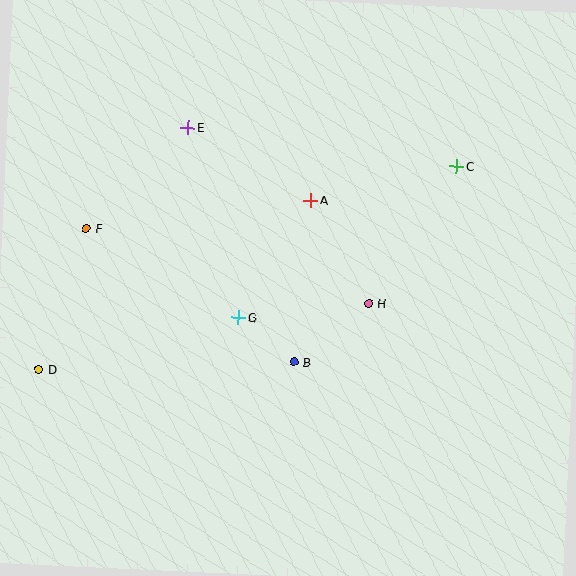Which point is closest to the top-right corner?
Point C is closest to the top-right corner.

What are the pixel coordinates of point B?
Point B is at (294, 362).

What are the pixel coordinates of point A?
Point A is at (311, 200).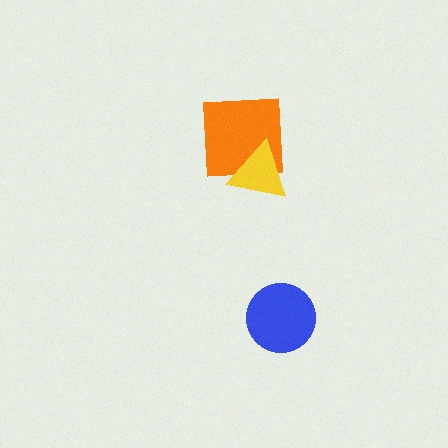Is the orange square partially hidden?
Yes, it is partially covered by another shape.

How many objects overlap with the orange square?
1 object overlaps with the orange square.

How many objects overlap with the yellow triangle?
1 object overlaps with the yellow triangle.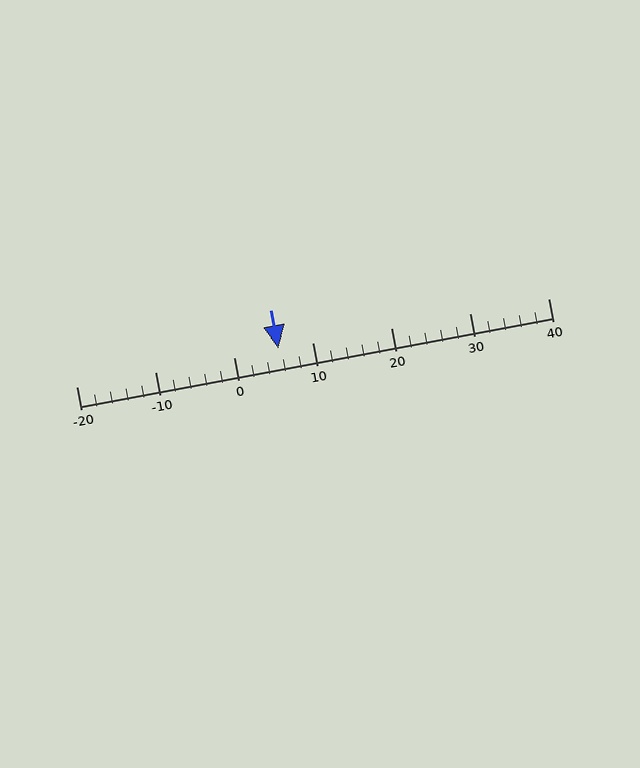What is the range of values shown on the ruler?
The ruler shows values from -20 to 40.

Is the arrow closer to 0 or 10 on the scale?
The arrow is closer to 10.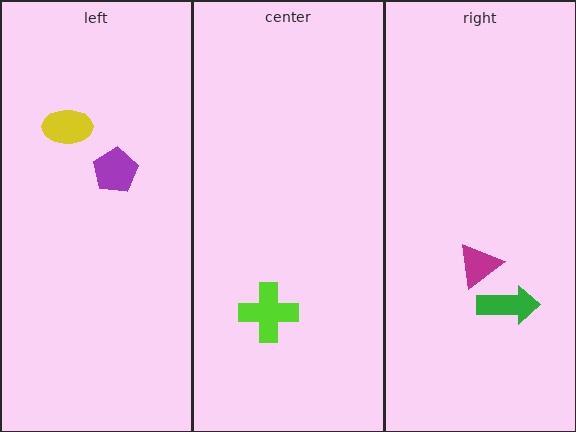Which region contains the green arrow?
The right region.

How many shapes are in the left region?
2.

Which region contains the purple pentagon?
The left region.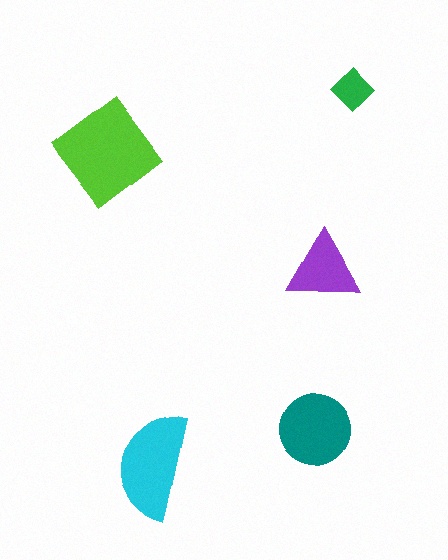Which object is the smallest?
The green diamond.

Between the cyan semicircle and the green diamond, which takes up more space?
The cyan semicircle.